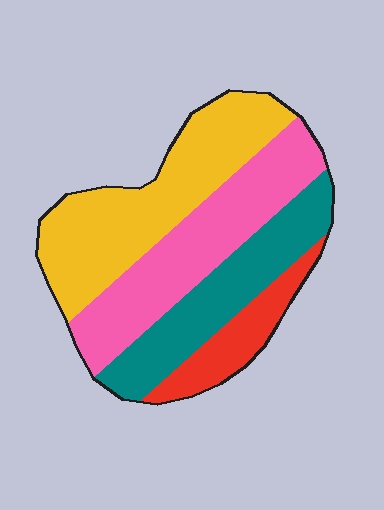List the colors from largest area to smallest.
From largest to smallest: yellow, pink, teal, red.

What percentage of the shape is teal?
Teal takes up between a sixth and a third of the shape.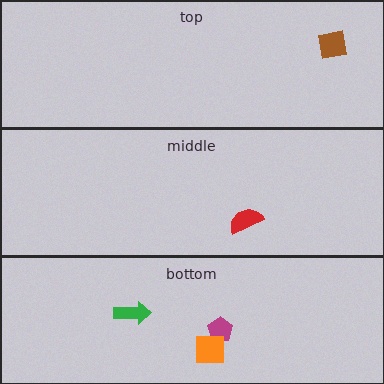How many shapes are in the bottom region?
3.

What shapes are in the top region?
The brown square.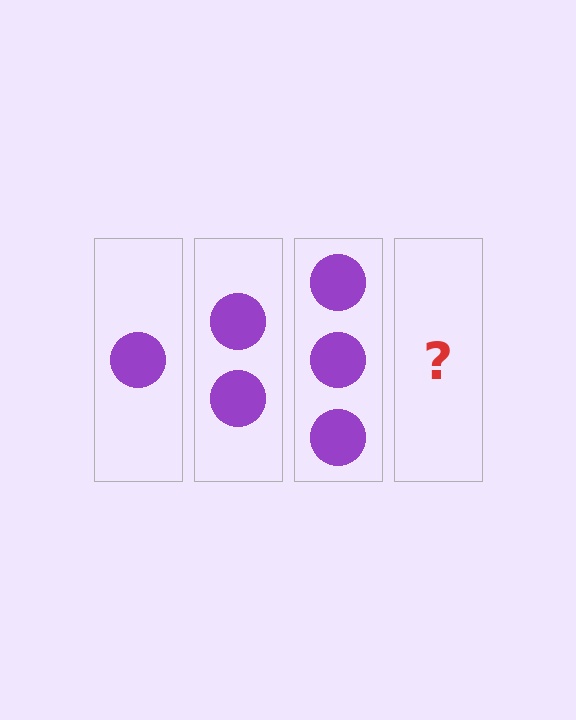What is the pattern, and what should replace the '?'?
The pattern is that each step adds one more circle. The '?' should be 4 circles.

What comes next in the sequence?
The next element should be 4 circles.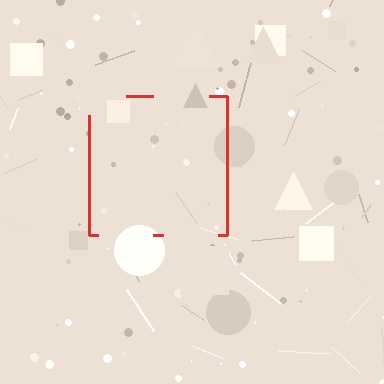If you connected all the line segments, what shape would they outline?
They would outline a square.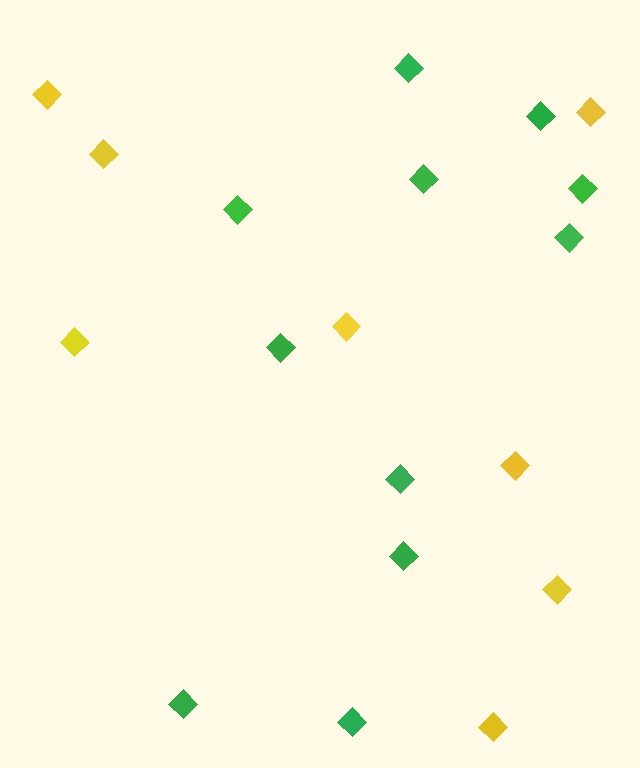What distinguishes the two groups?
There are 2 groups: one group of yellow diamonds (8) and one group of green diamonds (11).